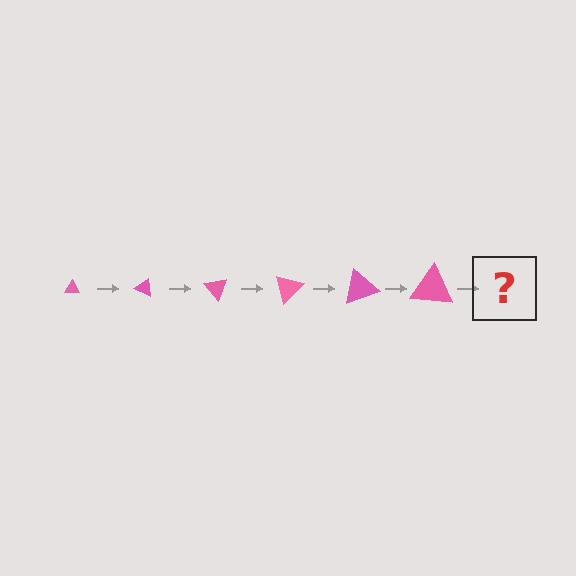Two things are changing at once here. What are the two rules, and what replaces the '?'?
The two rules are that the triangle grows larger each step and it rotates 25 degrees each step. The '?' should be a triangle, larger than the previous one and rotated 150 degrees from the start.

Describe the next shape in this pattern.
It should be a triangle, larger than the previous one and rotated 150 degrees from the start.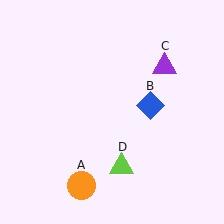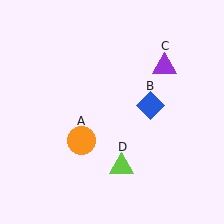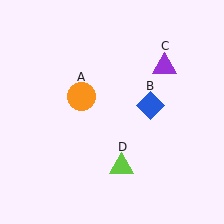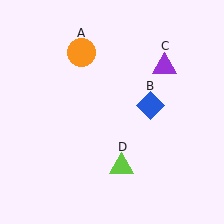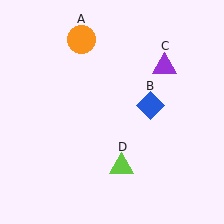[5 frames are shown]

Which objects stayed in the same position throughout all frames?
Blue diamond (object B) and purple triangle (object C) and lime triangle (object D) remained stationary.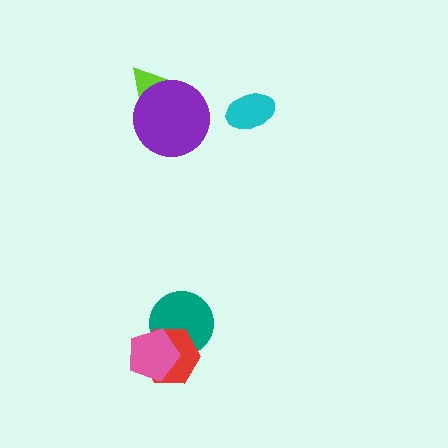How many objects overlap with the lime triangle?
1 object overlaps with the lime triangle.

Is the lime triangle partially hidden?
Yes, it is partially covered by another shape.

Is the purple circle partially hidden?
No, no other shape covers it.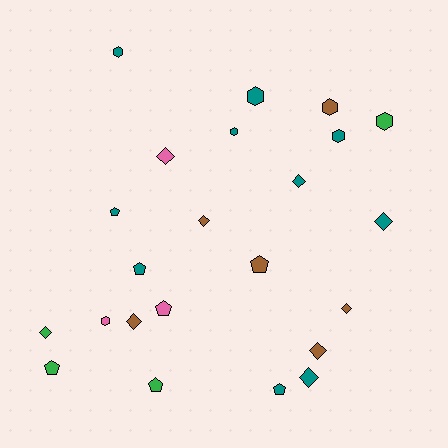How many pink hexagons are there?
There is 1 pink hexagon.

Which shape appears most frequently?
Diamond, with 9 objects.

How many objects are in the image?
There are 23 objects.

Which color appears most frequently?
Teal, with 10 objects.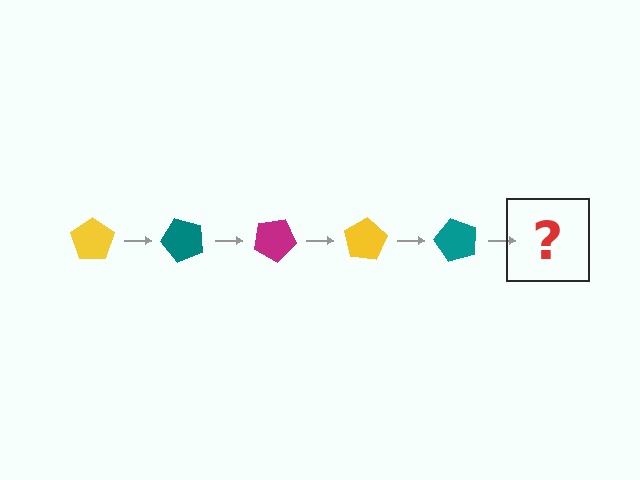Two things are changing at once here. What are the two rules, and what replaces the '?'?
The two rules are that it rotates 50 degrees each step and the color cycles through yellow, teal, and magenta. The '?' should be a magenta pentagon, rotated 250 degrees from the start.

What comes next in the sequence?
The next element should be a magenta pentagon, rotated 250 degrees from the start.